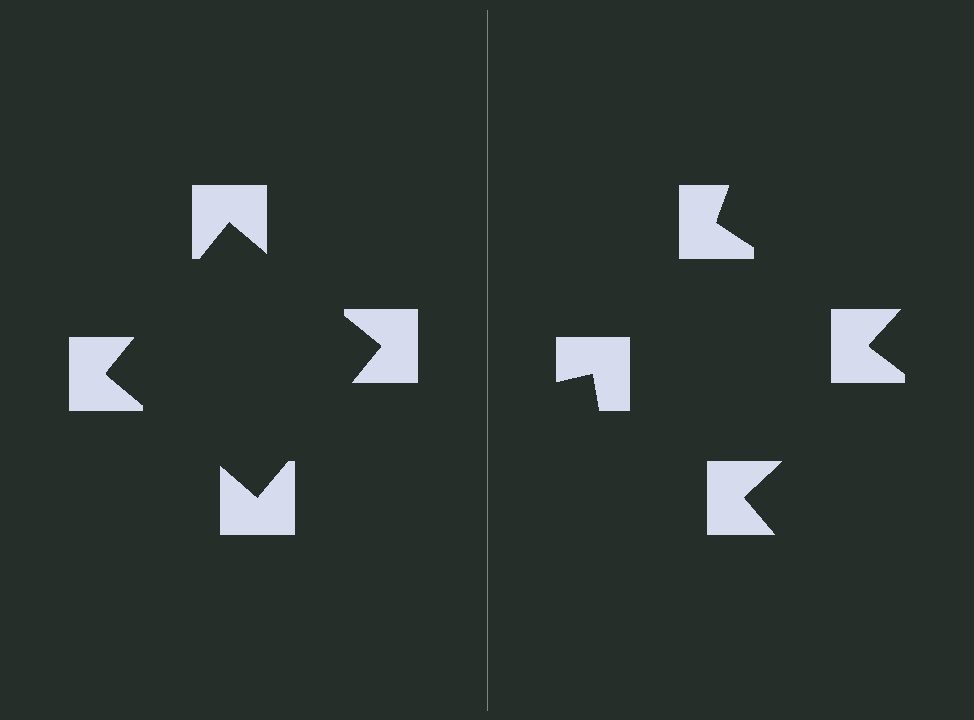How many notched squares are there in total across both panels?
8 — 4 on each side.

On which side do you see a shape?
An illusory square appears on the left side. On the right side the wedge cuts are rotated, so no coherent shape forms.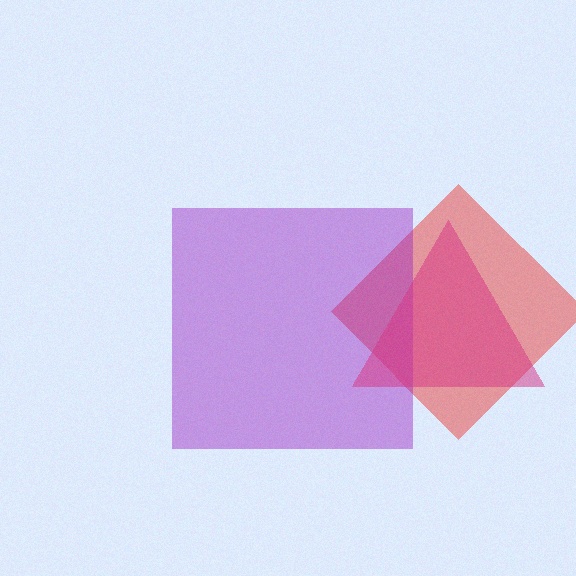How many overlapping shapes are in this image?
There are 3 overlapping shapes in the image.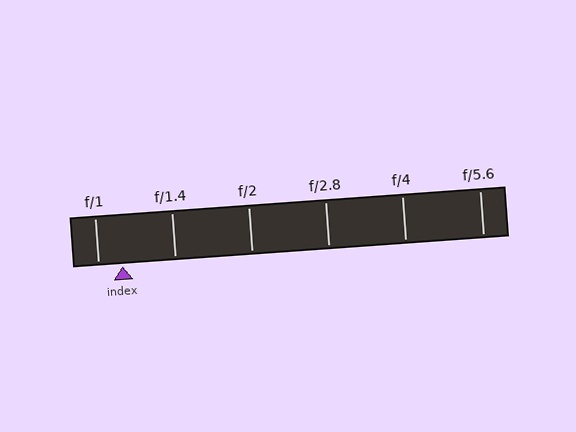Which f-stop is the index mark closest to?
The index mark is closest to f/1.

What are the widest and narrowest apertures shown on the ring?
The widest aperture shown is f/1 and the narrowest is f/5.6.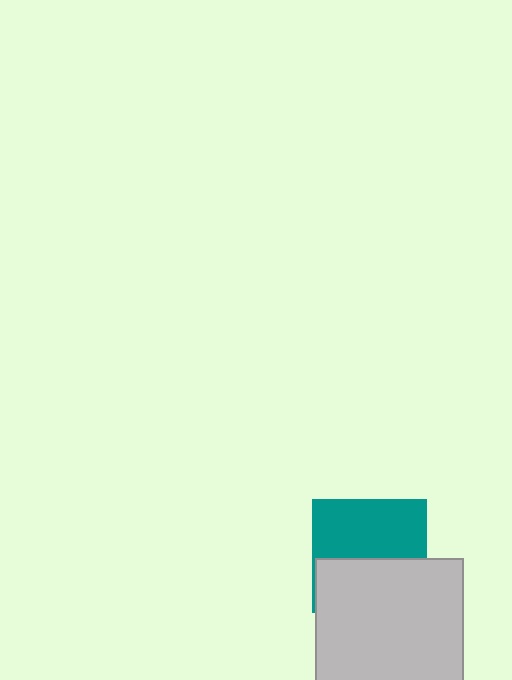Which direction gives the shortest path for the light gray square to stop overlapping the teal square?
Moving down gives the shortest separation.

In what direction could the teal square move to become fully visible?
The teal square could move up. That would shift it out from behind the light gray square entirely.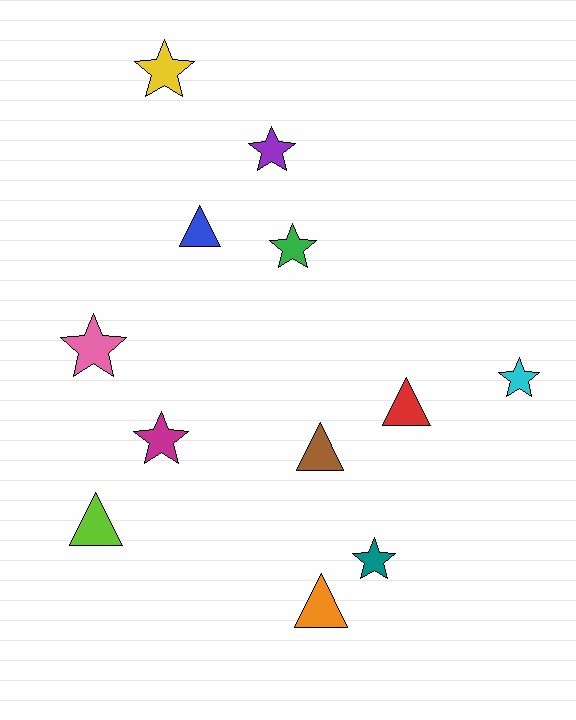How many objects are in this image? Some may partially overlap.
There are 12 objects.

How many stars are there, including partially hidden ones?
There are 7 stars.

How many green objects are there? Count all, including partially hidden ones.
There is 1 green object.